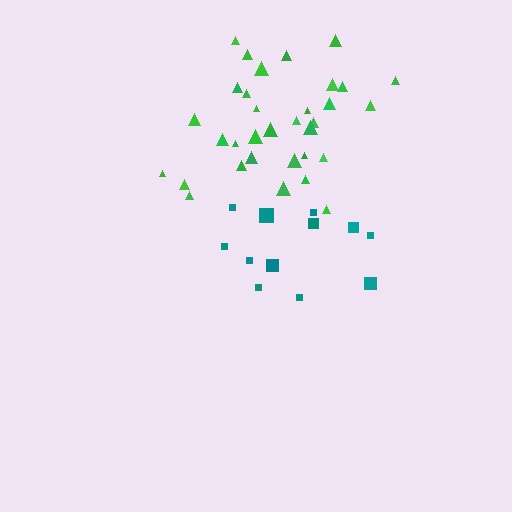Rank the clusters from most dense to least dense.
green, teal.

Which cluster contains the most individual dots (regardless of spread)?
Green (33).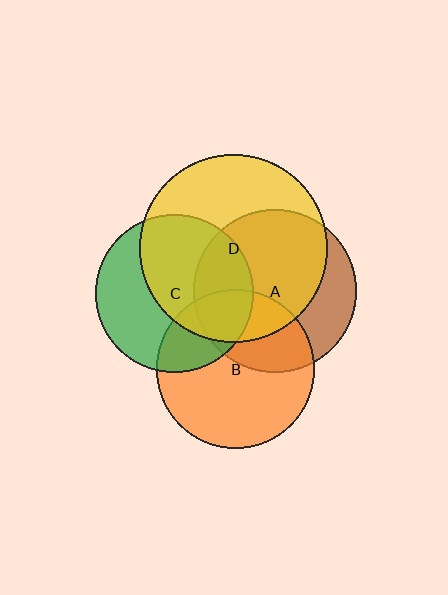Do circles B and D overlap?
Yes.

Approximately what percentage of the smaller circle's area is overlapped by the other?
Approximately 25%.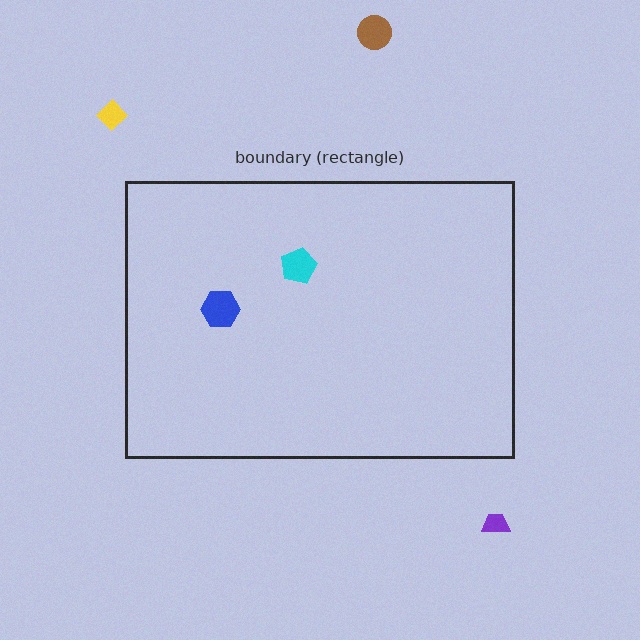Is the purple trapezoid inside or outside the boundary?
Outside.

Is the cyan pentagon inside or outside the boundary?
Inside.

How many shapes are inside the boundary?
2 inside, 3 outside.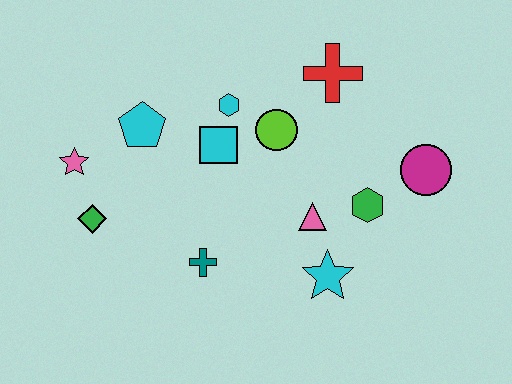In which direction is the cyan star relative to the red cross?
The cyan star is below the red cross.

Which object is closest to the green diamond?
The pink star is closest to the green diamond.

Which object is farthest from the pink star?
The magenta circle is farthest from the pink star.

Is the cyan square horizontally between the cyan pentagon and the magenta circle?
Yes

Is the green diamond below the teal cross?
No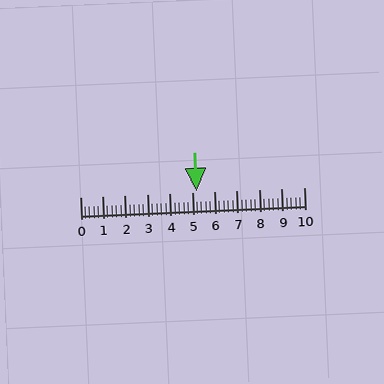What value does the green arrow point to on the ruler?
The green arrow points to approximately 5.2.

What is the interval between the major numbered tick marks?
The major tick marks are spaced 1 units apart.